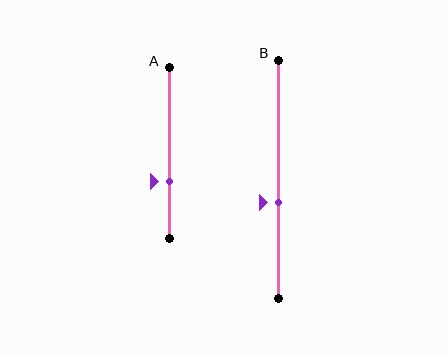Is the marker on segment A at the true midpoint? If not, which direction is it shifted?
No, the marker on segment A is shifted downward by about 17% of the segment length.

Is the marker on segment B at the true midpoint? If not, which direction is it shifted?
No, the marker on segment B is shifted downward by about 10% of the segment length.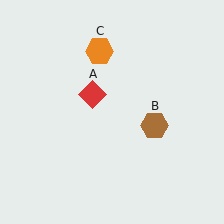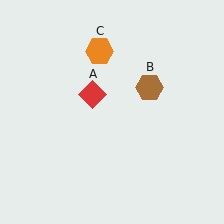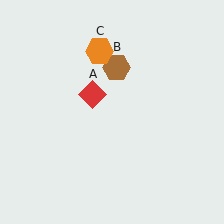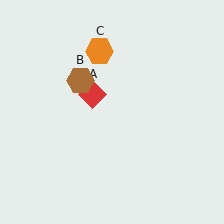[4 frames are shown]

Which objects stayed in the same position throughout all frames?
Red diamond (object A) and orange hexagon (object C) remained stationary.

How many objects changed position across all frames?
1 object changed position: brown hexagon (object B).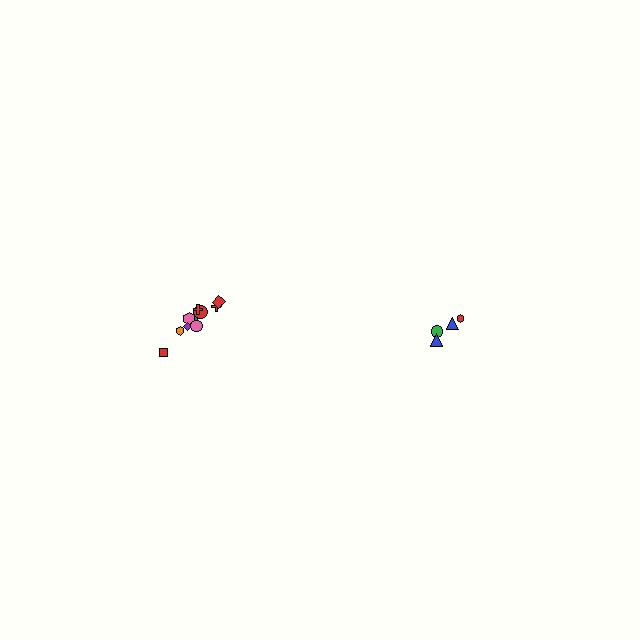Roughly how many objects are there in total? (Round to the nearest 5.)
Roughly 15 objects in total.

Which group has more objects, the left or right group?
The left group.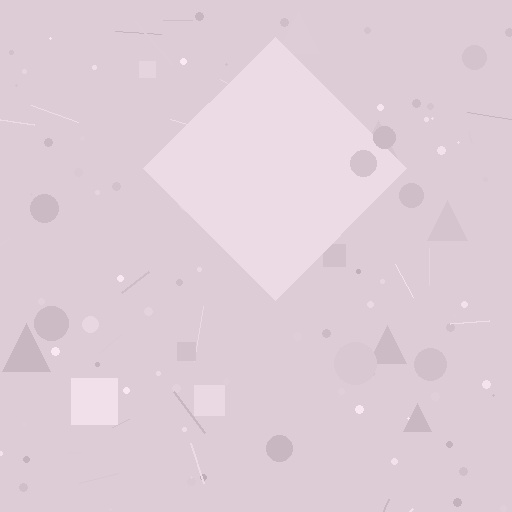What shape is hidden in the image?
A diamond is hidden in the image.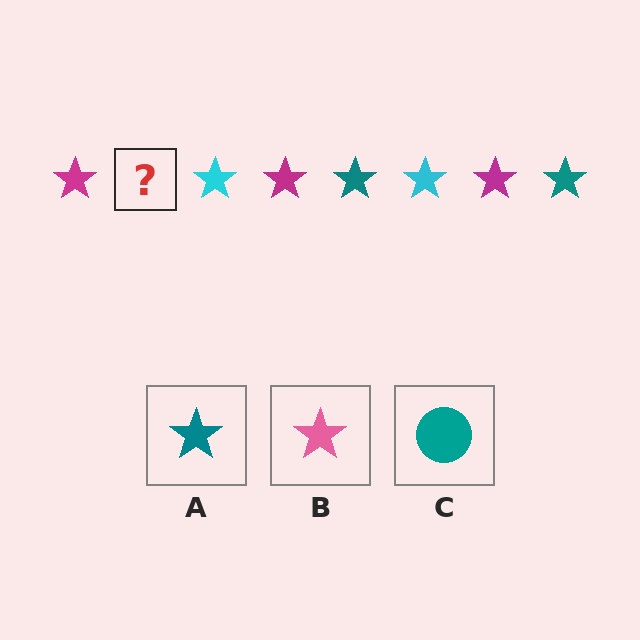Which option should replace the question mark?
Option A.